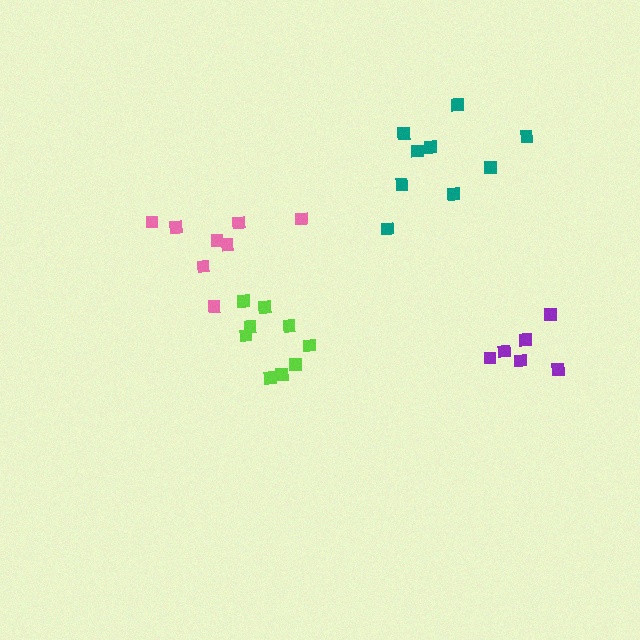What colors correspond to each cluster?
The clusters are colored: teal, purple, pink, lime.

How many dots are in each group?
Group 1: 9 dots, Group 2: 6 dots, Group 3: 8 dots, Group 4: 9 dots (32 total).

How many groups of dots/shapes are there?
There are 4 groups.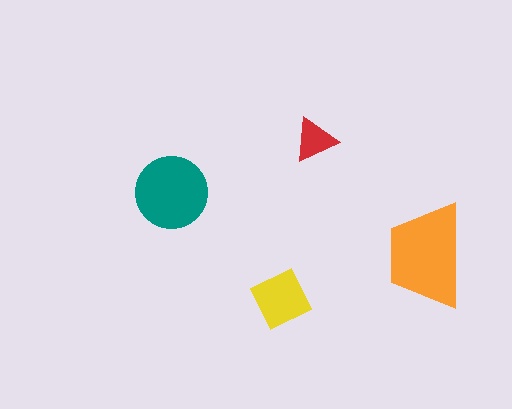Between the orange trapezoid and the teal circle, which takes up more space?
The orange trapezoid.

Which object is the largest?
The orange trapezoid.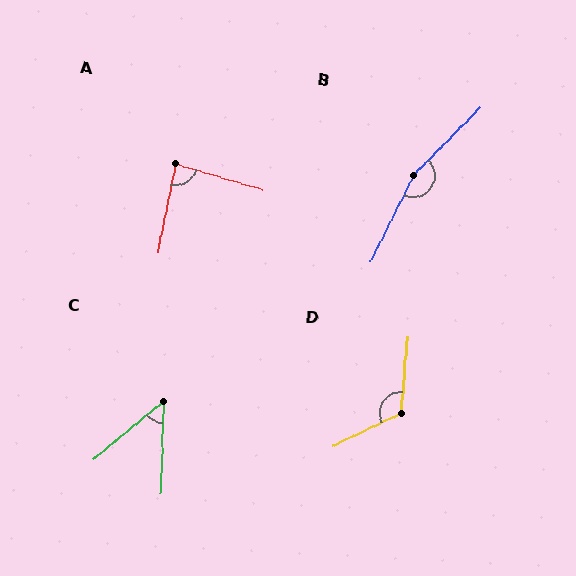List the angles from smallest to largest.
C (49°), A (85°), D (120°), B (161°).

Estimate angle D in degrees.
Approximately 120 degrees.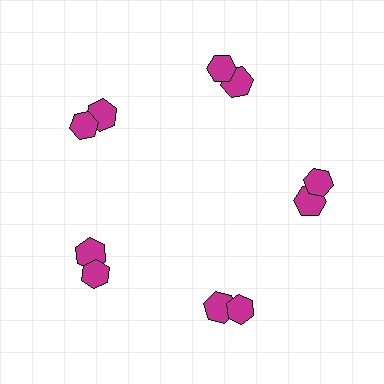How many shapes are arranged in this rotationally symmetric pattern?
There are 10 shapes, arranged in 5 groups of 2.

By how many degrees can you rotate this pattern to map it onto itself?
The pattern maps onto itself every 72 degrees of rotation.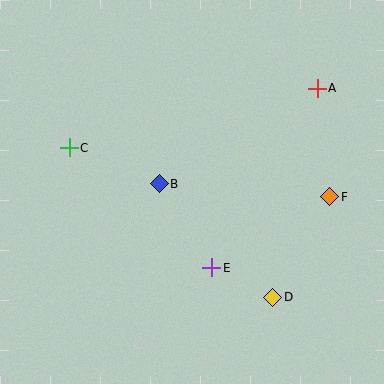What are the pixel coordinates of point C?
Point C is at (69, 148).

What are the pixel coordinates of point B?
Point B is at (159, 184).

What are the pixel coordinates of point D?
Point D is at (273, 297).